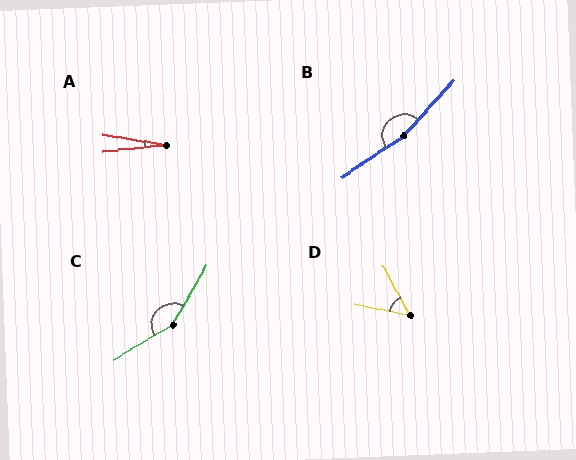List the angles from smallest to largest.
A (15°), D (51°), C (151°), B (167°).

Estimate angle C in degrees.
Approximately 151 degrees.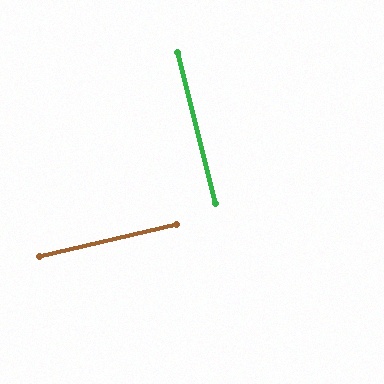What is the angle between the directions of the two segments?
Approximately 89 degrees.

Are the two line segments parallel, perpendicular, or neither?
Perpendicular — they meet at approximately 89°.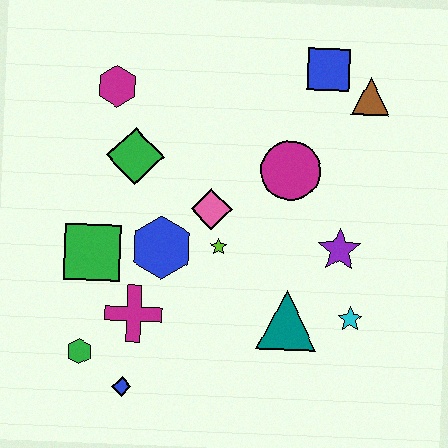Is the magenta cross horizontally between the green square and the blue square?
Yes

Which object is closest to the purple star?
The cyan star is closest to the purple star.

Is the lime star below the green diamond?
Yes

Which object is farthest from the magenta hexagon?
The cyan star is farthest from the magenta hexagon.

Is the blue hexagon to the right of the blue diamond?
Yes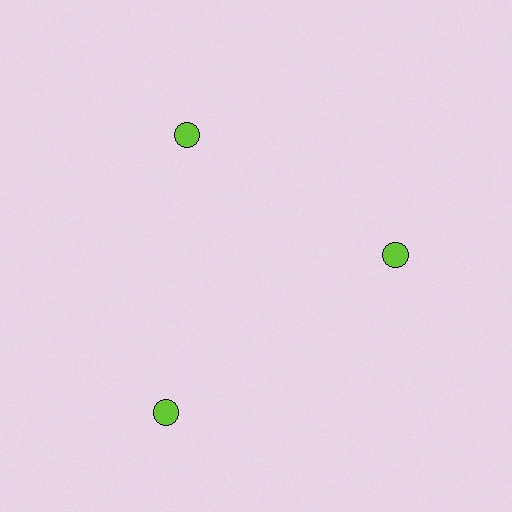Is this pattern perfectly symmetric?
No. The 3 lime circles are arranged in a ring, but one element near the 7 o'clock position is pushed outward from the center, breaking the 3-fold rotational symmetry.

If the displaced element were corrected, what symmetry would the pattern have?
It would have 3-fold rotational symmetry — the pattern would map onto itself every 120 degrees.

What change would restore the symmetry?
The symmetry would be restored by moving it inward, back onto the ring so that all 3 circles sit at equal angles and equal distance from the center.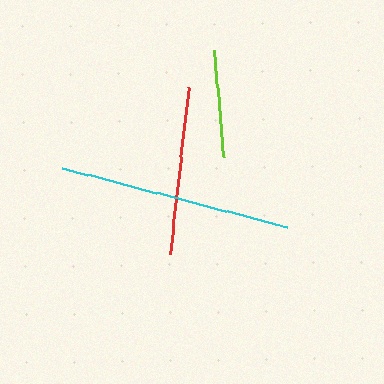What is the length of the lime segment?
The lime segment is approximately 107 pixels long.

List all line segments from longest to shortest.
From longest to shortest: cyan, red, lime.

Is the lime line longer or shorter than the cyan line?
The cyan line is longer than the lime line.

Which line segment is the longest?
The cyan line is the longest at approximately 232 pixels.